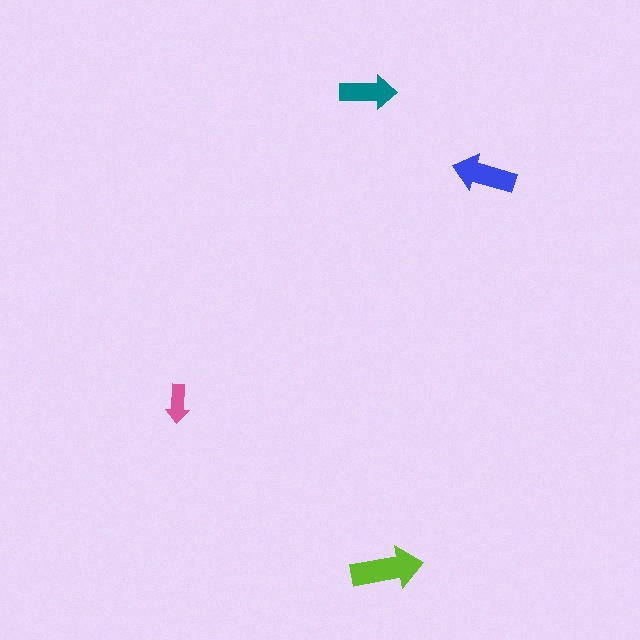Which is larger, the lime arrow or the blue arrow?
The lime one.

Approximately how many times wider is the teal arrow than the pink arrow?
About 1.5 times wider.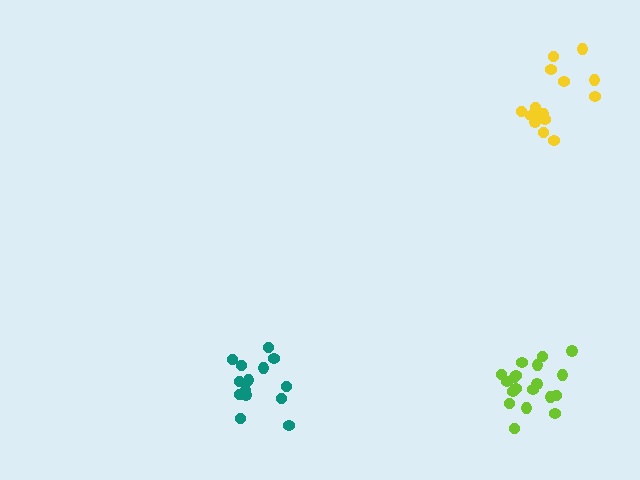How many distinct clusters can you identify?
There are 3 distinct clusters.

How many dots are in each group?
Group 1: 15 dots, Group 2: 14 dots, Group 3: 19 dots (48 total).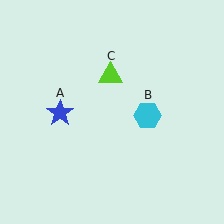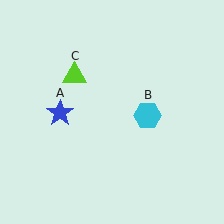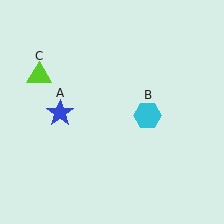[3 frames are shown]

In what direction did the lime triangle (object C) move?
The lime triangle (object C) moved left.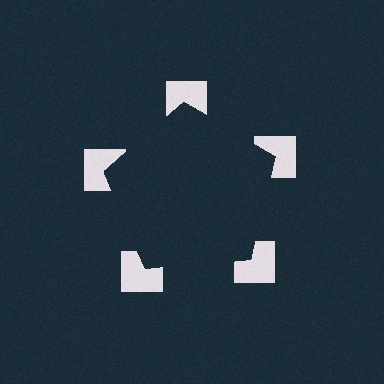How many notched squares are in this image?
There are 5 — one at each vertex of the illusory pentagon.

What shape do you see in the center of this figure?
An illusory pentagon — its edges are inferred from the aligned wedge cuts in the notched squares, not physically drawn.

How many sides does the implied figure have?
5 sides.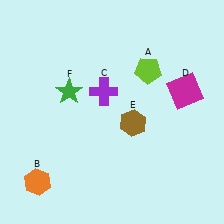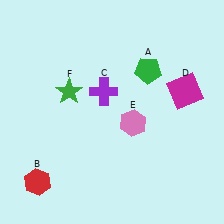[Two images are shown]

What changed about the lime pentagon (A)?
In Image 1, A is lime. In Image 2, it changed to green.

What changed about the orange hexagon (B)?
In Image 1, B is orange. In Image 2, it changed to red.